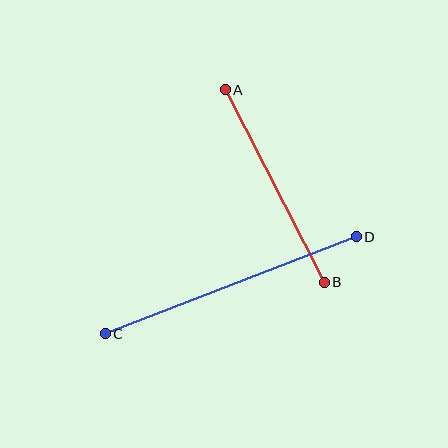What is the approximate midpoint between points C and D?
The midpoint is at approximately (231, 285) pixels.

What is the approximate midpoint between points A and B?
The midpoint is at approximately (275, 186) pixels.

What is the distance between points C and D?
The distance is approximately 269 pixels.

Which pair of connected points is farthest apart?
Points C and D are farthest apart.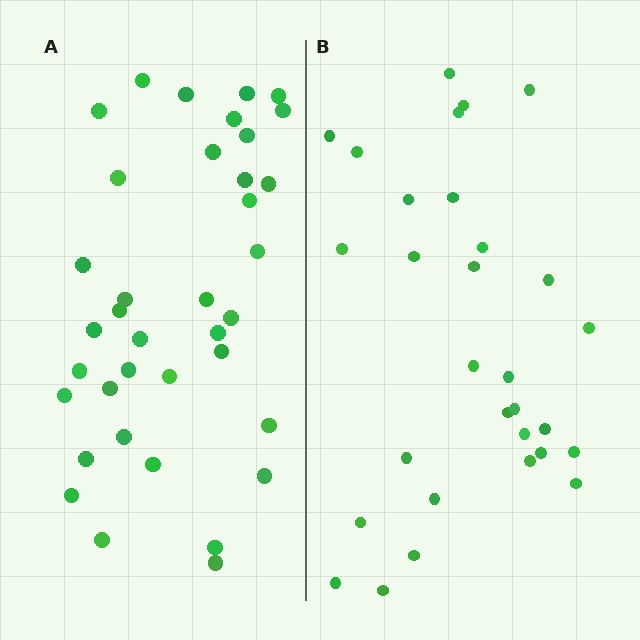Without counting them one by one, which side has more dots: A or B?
Region A (the left region) has more dots.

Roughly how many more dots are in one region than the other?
Region A has roughly 8 or so more dots than region B.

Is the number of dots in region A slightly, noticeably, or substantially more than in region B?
Region A has only slightly more — the two regions are fairly close. The ratio is roughly 1.2 to 1.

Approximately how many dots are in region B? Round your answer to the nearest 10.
About 30 dots.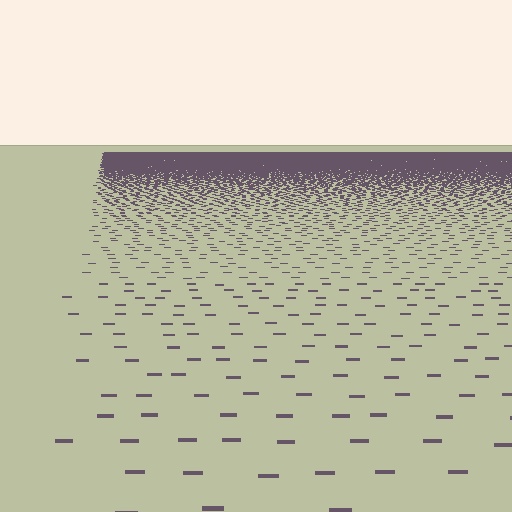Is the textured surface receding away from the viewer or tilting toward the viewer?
The surface is receding away from the viewer. Texture elements get smaller and denser toward the top.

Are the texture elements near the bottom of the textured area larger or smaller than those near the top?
Larger. Near the bottom, elements are closer to the viewer and appear at a bigger on-screen size.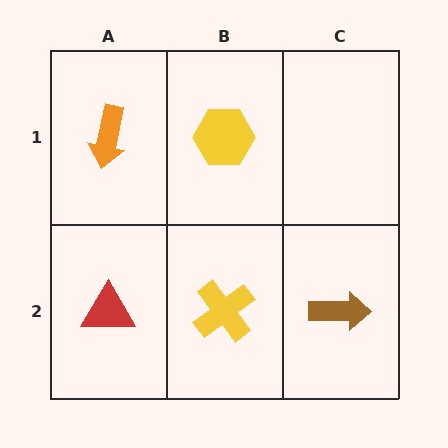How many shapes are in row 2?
3 shapes.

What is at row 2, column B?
A yellow cross.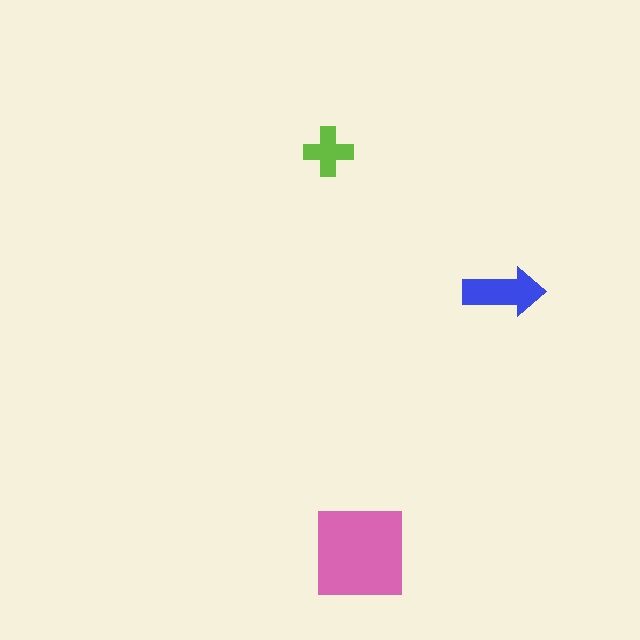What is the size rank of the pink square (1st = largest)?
1st.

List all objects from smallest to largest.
The lime cross, the blue arrow, the pink square.